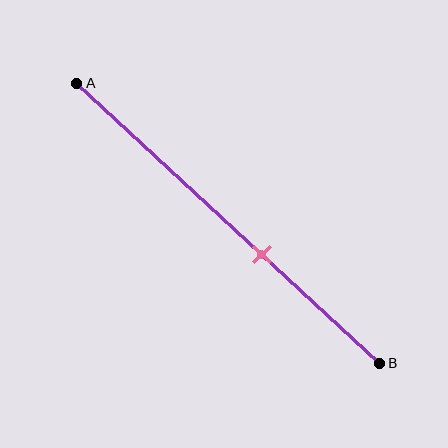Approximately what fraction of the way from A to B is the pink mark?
The pink mark is approximately 60% of the way from A to B.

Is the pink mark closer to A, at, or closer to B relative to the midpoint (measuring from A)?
The pink mark is closer to point B than the midpoint of segment AB.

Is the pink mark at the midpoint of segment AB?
No, the mark is at about 60% from A, not at the 50% midpoint.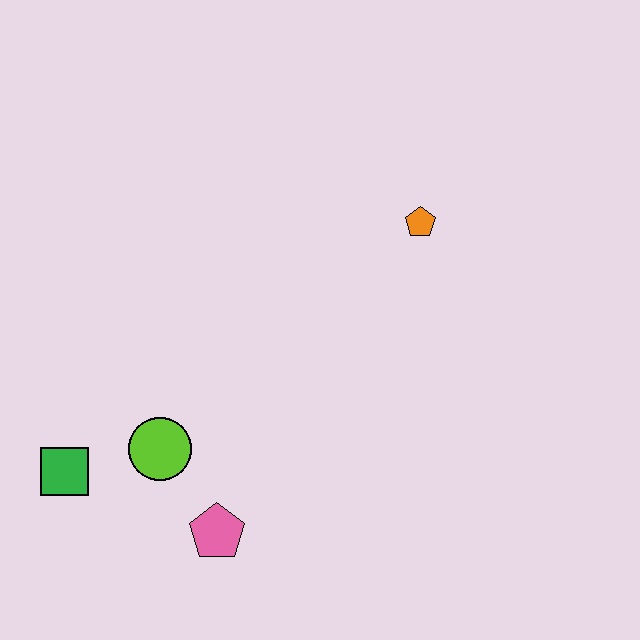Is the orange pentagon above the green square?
Yes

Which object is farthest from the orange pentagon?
The green square is farthest from the orange pentagon.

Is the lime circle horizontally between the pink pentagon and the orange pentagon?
No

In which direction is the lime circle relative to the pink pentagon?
The lime circle is above the pink pentagon.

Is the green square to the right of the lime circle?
No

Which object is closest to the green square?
The lime circle is closest to the green square.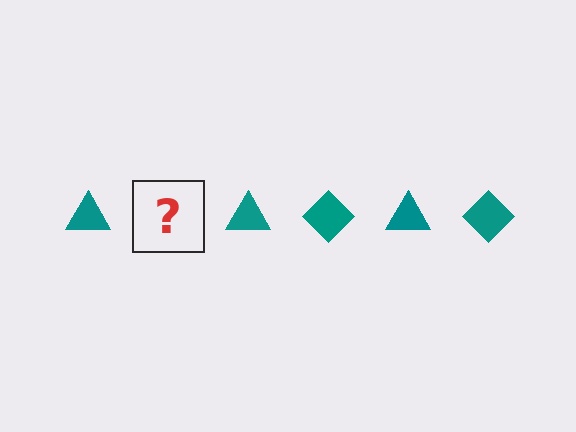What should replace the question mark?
The question mark should be replaced with a teal diamond.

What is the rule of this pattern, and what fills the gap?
The rule is that the pattern cycles through triangle, diamond shapes in teal. The gap should be filled with a teal diamond.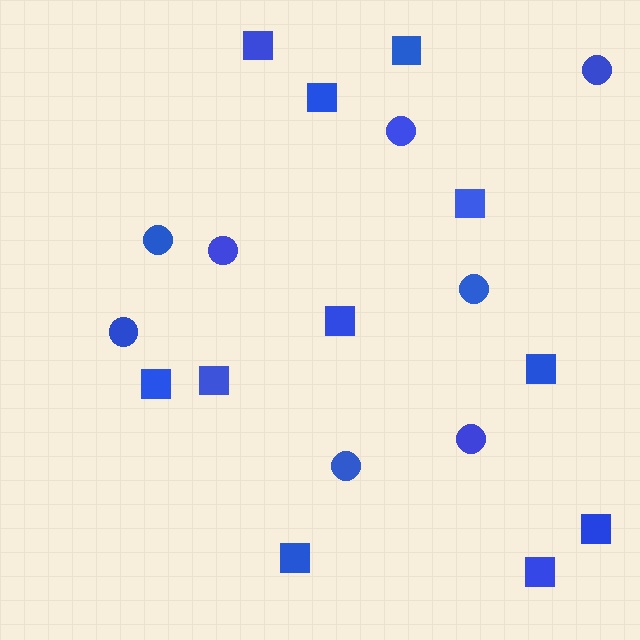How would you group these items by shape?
There are 2 groups: one group of circles (8) and one group of squares (11).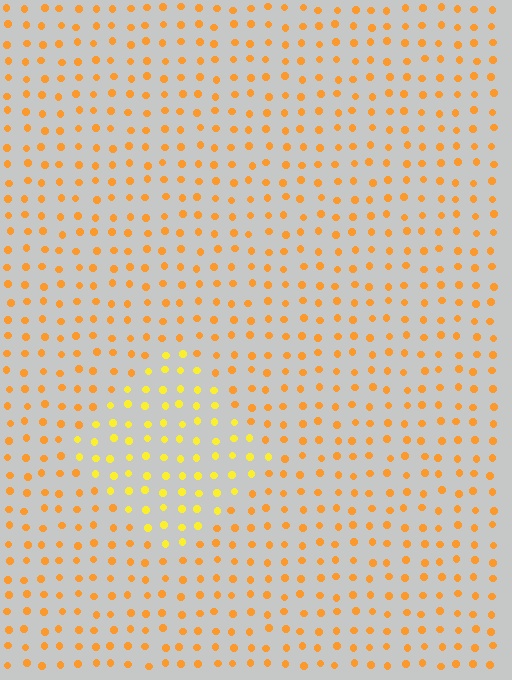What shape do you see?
I see a diamond.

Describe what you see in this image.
The image is filled with small orange elements in a uniform arrangement. A diamond-shaped region is visible where the elements are tinted to a slightly different hue, forming a subtle color boundary.